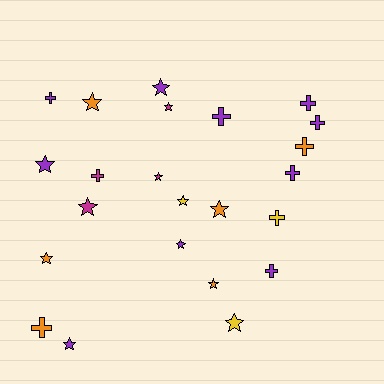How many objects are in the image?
There are 23 objects.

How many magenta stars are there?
There are 3 magenta stars.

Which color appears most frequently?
Purple, with 10 objects.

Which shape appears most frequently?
Star, with 13 objects.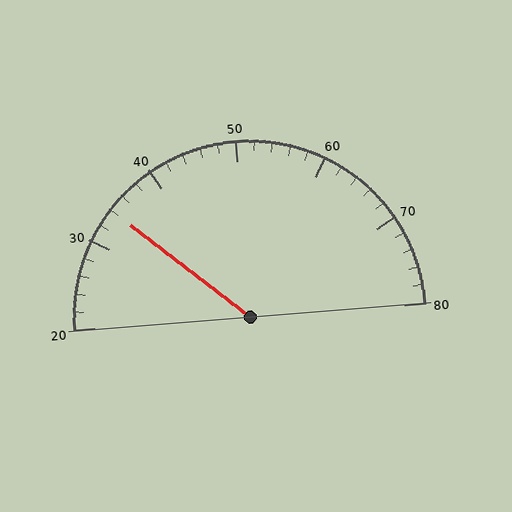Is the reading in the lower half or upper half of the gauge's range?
The reading is in the lower half of the range (20 to 80).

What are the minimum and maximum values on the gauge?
The gauge ranges from 20 to 80.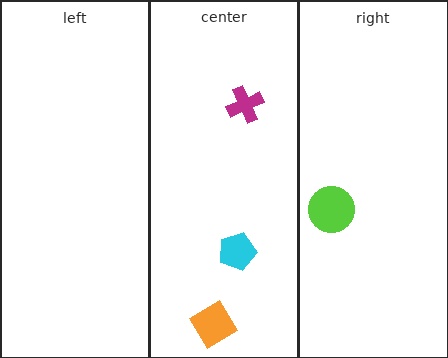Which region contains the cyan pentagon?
The center region.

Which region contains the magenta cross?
The center region.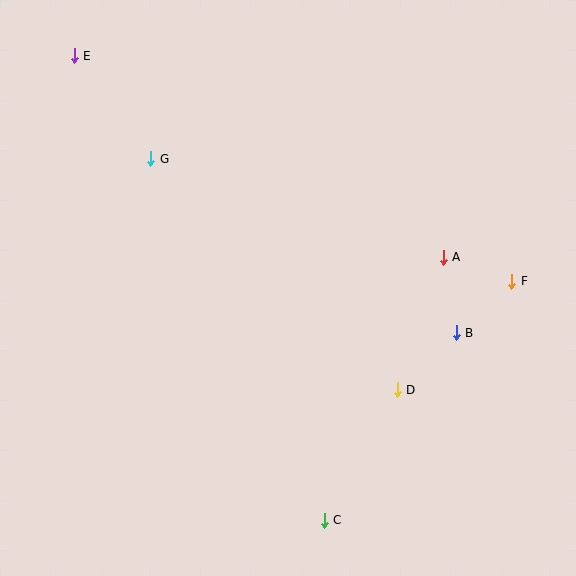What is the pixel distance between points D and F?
The distance between D and F is 157 pixels.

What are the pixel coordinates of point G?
Point G is at (151, 159).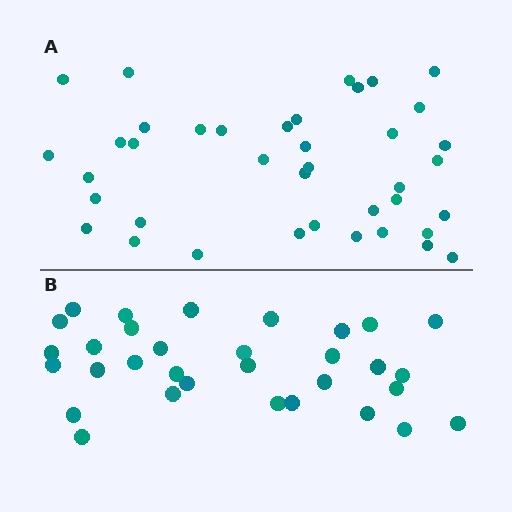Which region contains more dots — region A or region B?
Region A (the top region) has more dots.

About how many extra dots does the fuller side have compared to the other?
Region A has roughly 8 or so more dots than region B.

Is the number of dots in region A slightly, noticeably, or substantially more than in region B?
Region A has only slightly more — the two regions are fairly close. The ratio is roughly 1.2 to 1.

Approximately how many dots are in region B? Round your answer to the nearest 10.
About 30 dots. (The exact count is 32, which rounds to 30.)